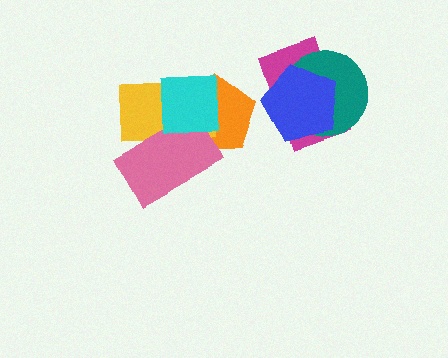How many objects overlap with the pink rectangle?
3 objects overlap with the pink rectangle.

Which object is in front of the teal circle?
The blue pentagon is in front of the teal circle.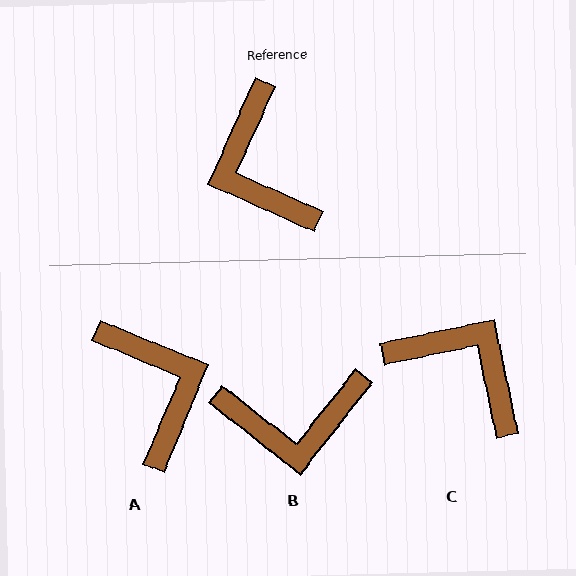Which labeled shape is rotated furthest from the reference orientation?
A, about 178 degrees away.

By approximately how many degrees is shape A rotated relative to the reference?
Approximately 178 degrees clockwise.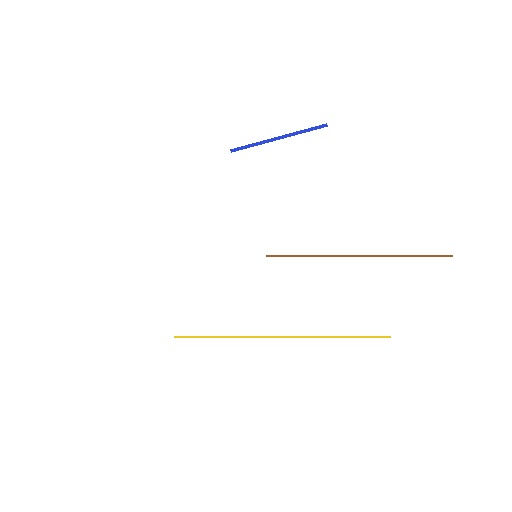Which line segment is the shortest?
The blue line is the shortest at approximately 100 pixels.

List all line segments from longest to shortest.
From longest to shortest: yellow, brown, blue.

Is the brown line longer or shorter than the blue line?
The brown line is longer than the blue line.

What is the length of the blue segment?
The blue segment is approximately 100 pixels long.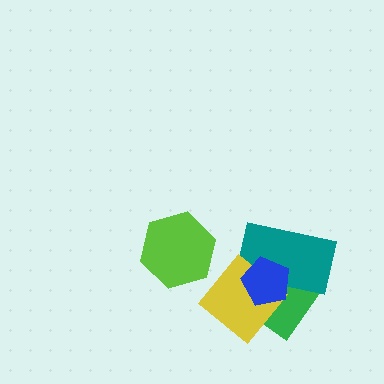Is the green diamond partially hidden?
Yes, it is partially covered by another shape.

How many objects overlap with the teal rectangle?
3 objects overlap with the teal rectangle.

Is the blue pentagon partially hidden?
No, no other shape covers it.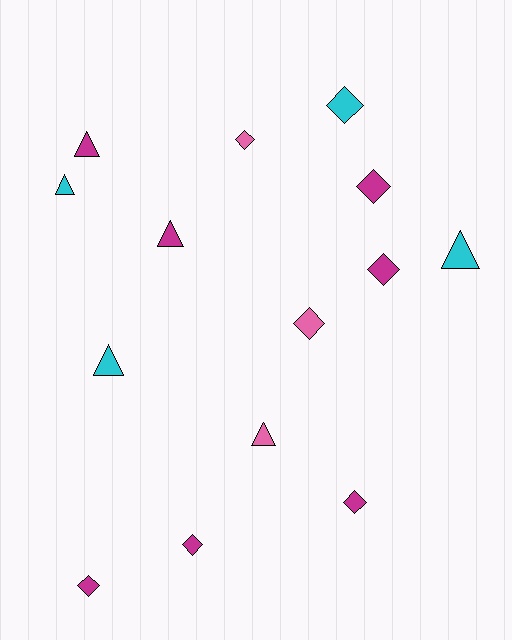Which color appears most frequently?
Magenta, with 7 objects.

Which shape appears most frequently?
Diamond, with 8 objects.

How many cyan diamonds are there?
There is 1 cyan diamond.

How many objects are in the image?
There are 14 objects.